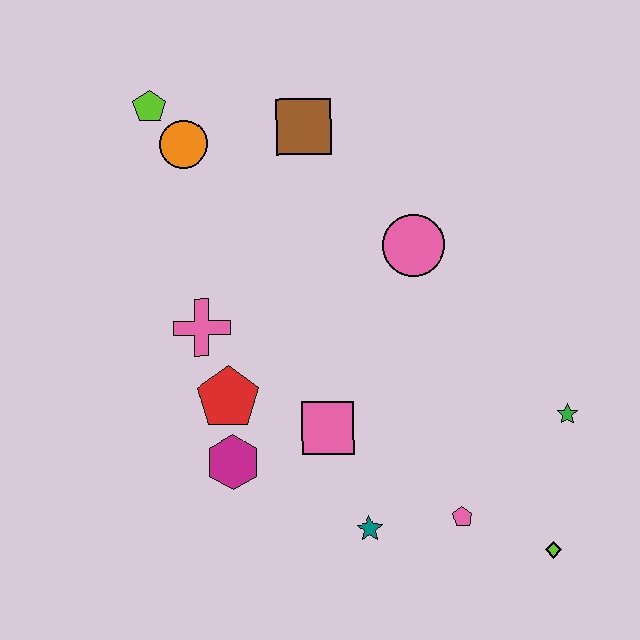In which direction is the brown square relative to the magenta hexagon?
The brown square is above the magenta hexagon.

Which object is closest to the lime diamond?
The pink pentagon is closest to the lime diamond.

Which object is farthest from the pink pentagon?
The lime pentagon is farthest from the pink pentagon.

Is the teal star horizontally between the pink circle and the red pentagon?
Yes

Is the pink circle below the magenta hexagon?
No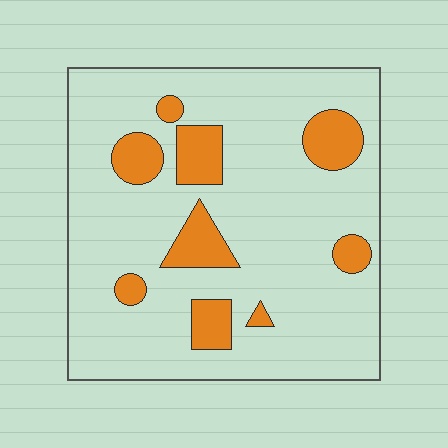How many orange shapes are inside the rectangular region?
9.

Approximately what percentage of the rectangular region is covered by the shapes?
Approximately 15%.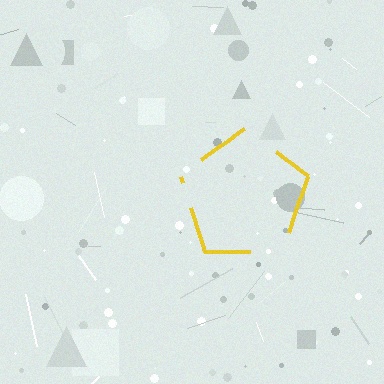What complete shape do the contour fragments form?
The contour fragments form a pentagon.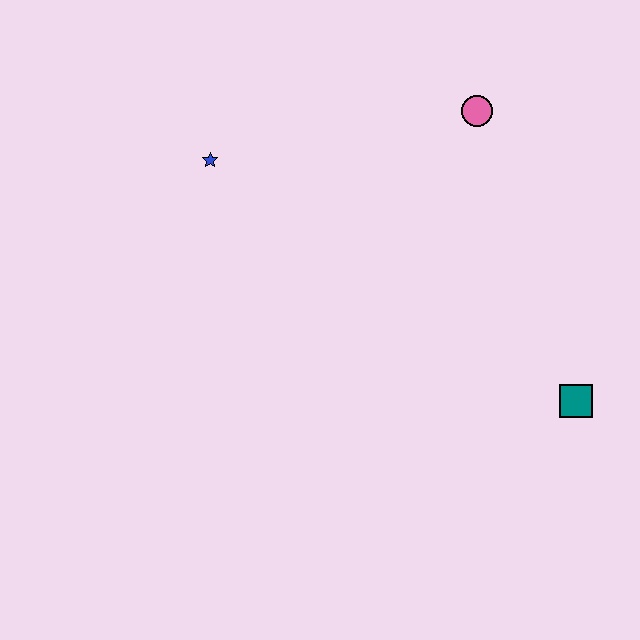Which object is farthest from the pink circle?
The teal square is farthest from the pink circle.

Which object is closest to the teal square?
The pink circle is closest to the teal square.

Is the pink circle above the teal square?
Yes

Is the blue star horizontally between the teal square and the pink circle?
No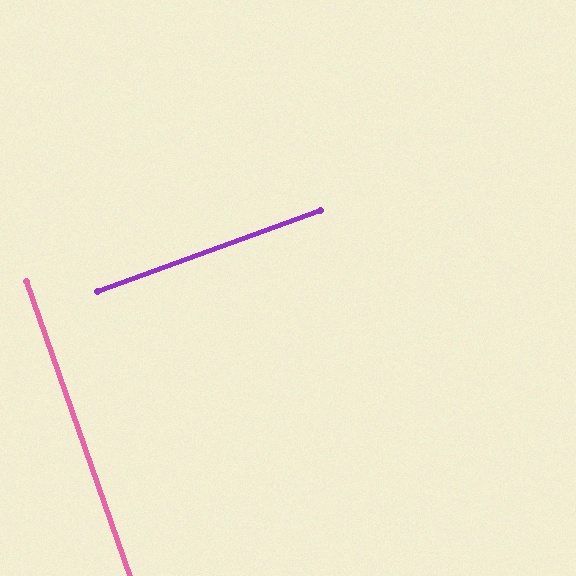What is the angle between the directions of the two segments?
Approximately 89 degrees.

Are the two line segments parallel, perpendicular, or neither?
Perpendicular — they meet at approximately 89°.